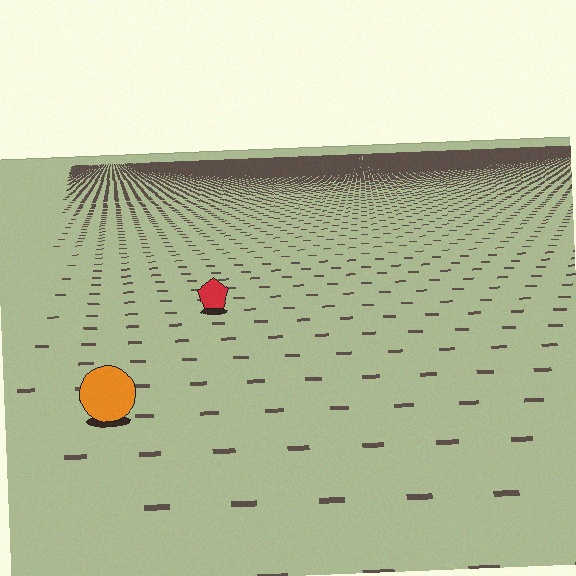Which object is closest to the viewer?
The orange circle is closest. The texture marks near it are larger and more spread out.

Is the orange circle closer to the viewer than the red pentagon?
Yes. The orange circle is closer — you can tell from the texture gradient: the ground texture is coarser near it.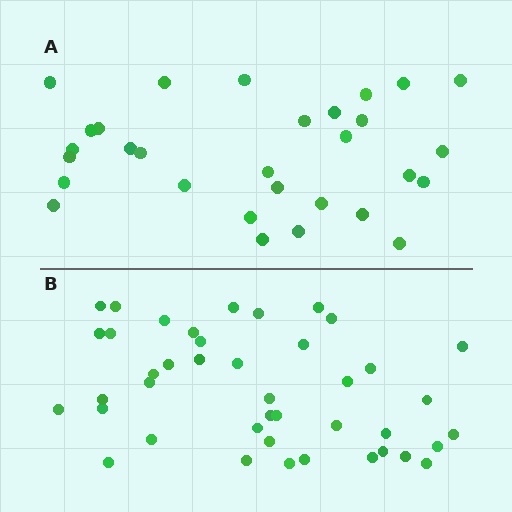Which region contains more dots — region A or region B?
Region B (the bottom region) has more dots.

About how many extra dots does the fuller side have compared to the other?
Region B has roughly 12 or so more dots than region A.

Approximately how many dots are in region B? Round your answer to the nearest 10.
About 40 dots. (The exact count is 42, which rounds to 40.)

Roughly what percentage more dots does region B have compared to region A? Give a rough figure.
About 40% more.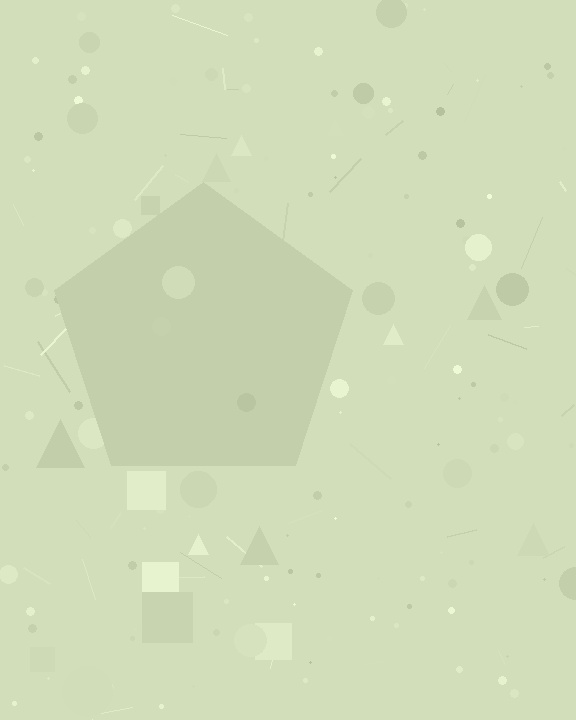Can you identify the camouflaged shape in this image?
The camouflaged shape is a pentagon.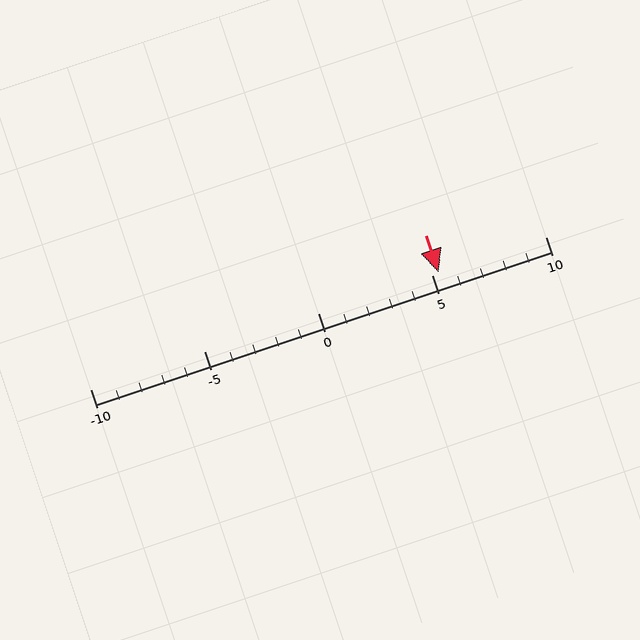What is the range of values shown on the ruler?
The ruler shows values from -10 to 10.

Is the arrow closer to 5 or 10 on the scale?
The arrow is closer to 5.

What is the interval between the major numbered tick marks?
The major tick marks are spaced 5 units apart.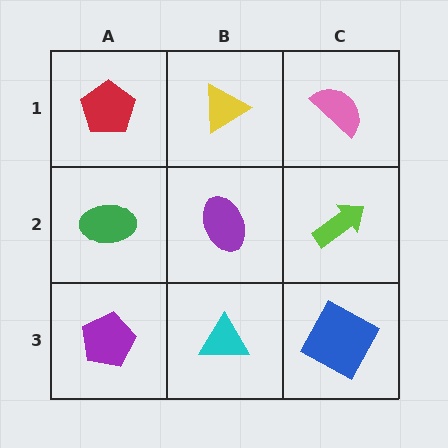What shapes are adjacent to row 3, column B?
A purple ellipse (row 2, column B), a purple pentagon (row 3, column A), a blue square (row 3, column C).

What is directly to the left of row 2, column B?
A green ellipse.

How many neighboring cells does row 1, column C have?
2.